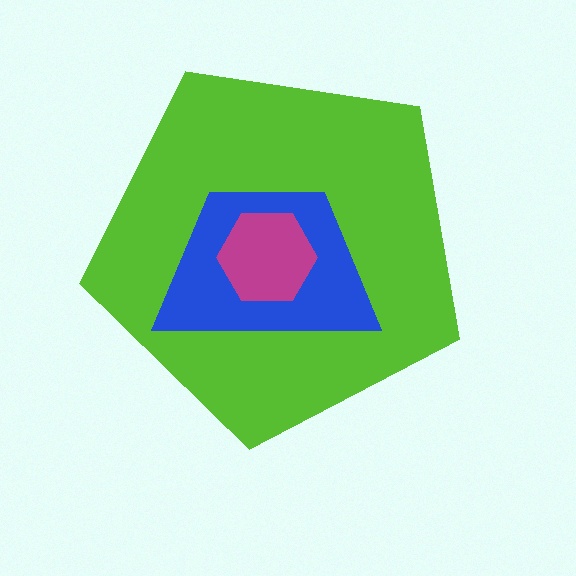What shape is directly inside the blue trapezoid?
The magenta hexagon.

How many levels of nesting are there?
3.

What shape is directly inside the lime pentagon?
The blue trapezoid.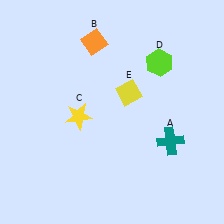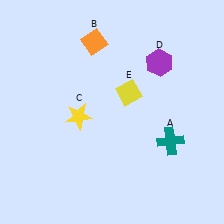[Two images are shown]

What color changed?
The hexagon (D) changed from lime in Image 1 to purple in Image 2.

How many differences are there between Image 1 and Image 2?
There is 1 difference between the two images.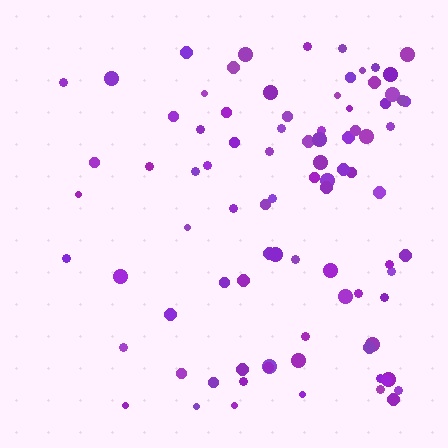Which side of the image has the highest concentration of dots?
The right.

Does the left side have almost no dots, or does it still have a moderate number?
Still a moderate number, just noticeably fewer than the right.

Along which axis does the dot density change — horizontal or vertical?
Horizontal.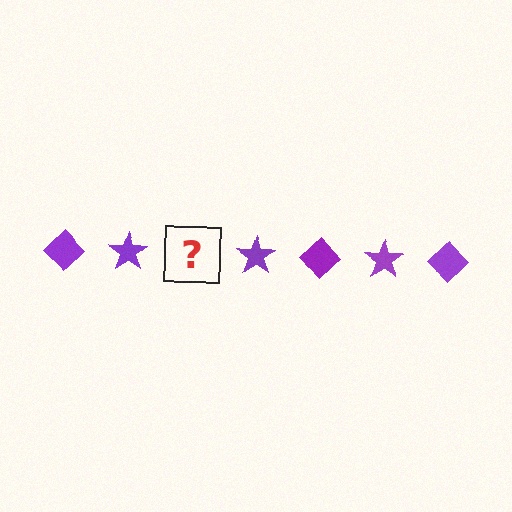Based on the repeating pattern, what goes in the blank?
The blank should be a purple diamond.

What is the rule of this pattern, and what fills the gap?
The rule is that the pattern cycles through diamond, star shapes in purple. The gap should be filled with a purple diamond.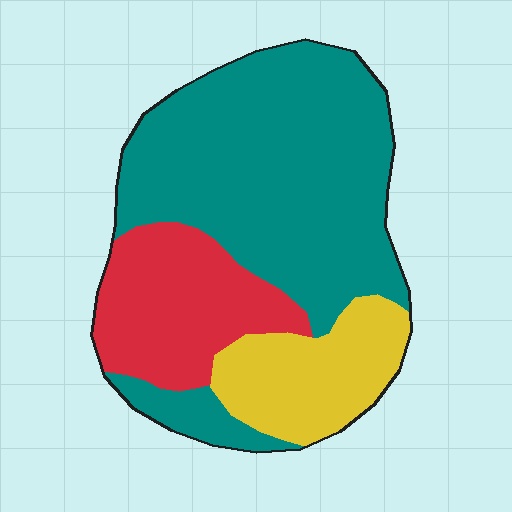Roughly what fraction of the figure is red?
Red covers about 25% of the figure.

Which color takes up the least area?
Yellow, at roughly 20%.